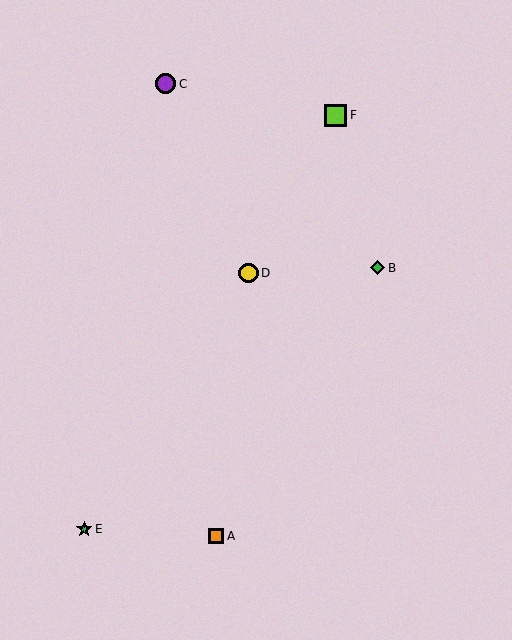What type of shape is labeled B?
Shape B is a green diamond.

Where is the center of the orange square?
The center of the orange square is at (216, 536).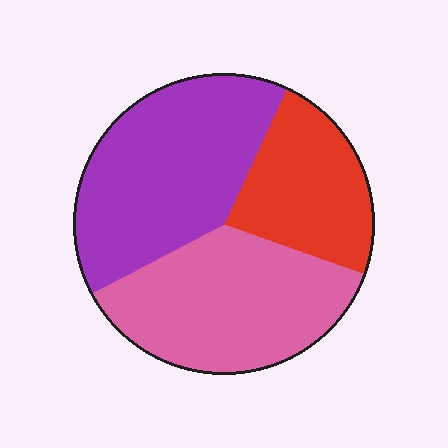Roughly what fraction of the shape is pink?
Pink takes up about three eighths (3/8) of the shape.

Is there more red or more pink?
Pink.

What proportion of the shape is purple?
Purple covers 40% of the shape.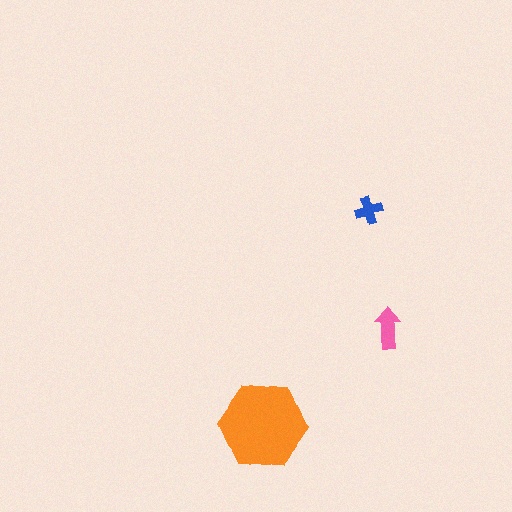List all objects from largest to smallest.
The orange hexagon, the pink arrow, the blue cross.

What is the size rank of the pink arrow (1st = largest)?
2nd.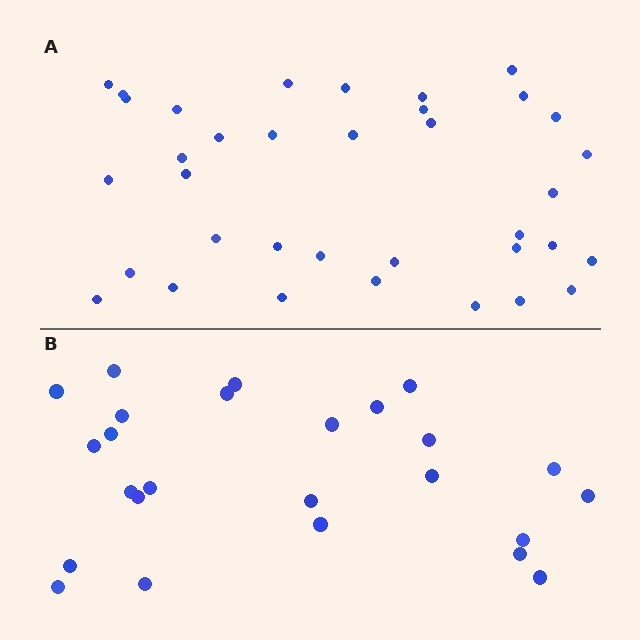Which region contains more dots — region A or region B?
Region A (the top region) has more dots.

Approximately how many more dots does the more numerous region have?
Region A has roughly 12 or so more dots than region B.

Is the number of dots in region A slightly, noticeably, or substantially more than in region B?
Region A has noticeably more, but not dramatically so. The ratio is roughly 1.4 to 1.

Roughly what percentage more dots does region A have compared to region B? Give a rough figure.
About 45% more.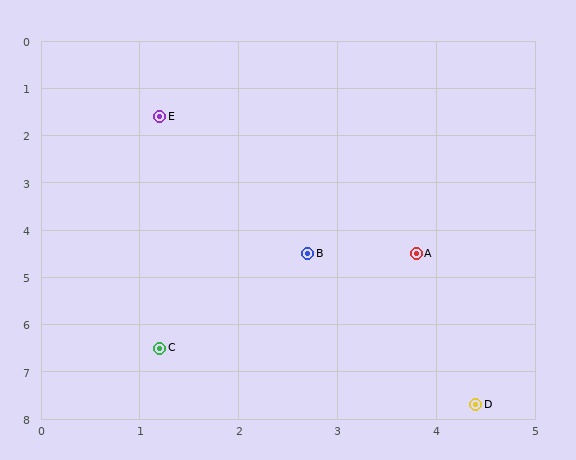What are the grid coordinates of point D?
Point D is at approximately (4.4, 7.7).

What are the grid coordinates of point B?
Point B is at approximately (2.7, 4.5).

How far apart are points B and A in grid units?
Points B and A are about 1.1 grid units apart.